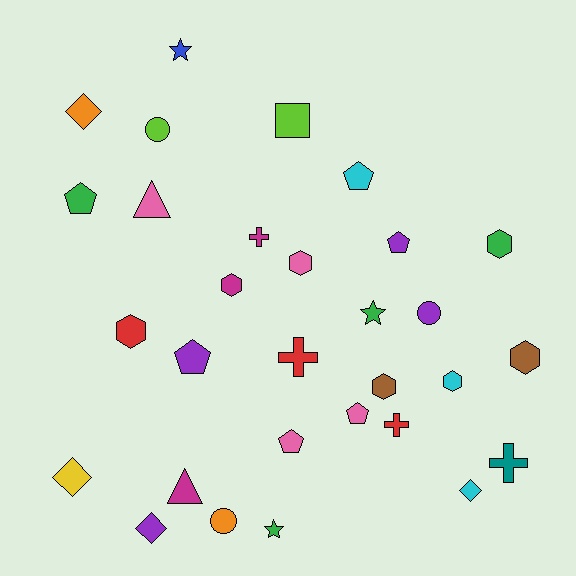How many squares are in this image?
There is 1 square.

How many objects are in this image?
There are 30 objects.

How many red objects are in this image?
There are 3 red objects.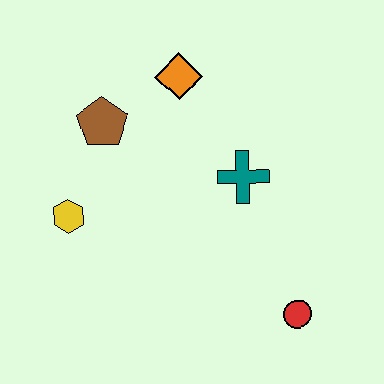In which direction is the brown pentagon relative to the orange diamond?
The brown pentagon is to the left of the orange diamond.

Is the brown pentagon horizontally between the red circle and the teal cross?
No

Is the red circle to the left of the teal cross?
No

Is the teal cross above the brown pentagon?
No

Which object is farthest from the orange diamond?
The red circle is farthest from the orange diamond.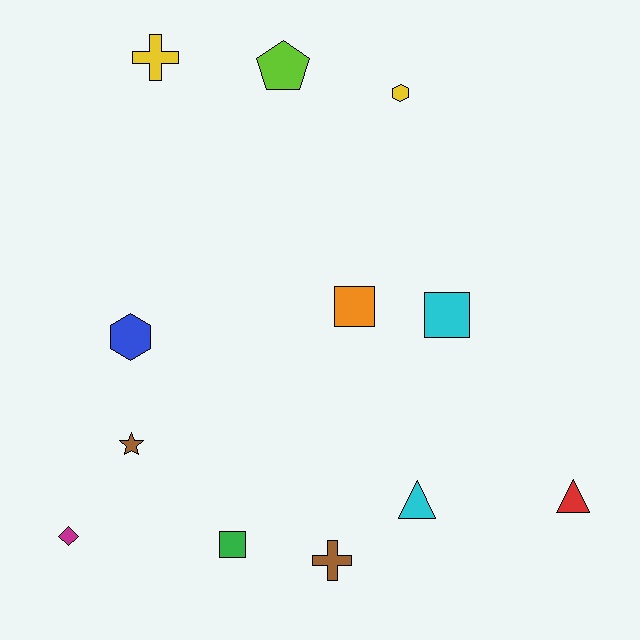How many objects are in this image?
There are 12 objects.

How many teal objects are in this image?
There are no teal objects.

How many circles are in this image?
There are no circles.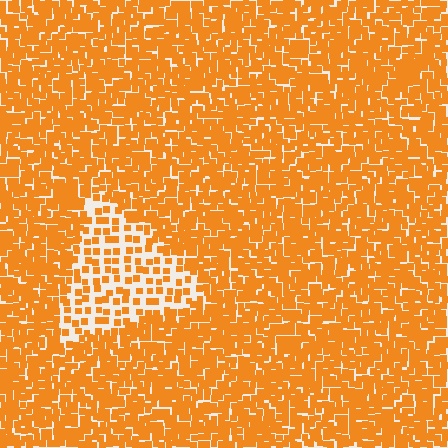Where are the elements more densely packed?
The elements are more densely packed outside the triangle boundary.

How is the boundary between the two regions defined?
The boundary is defined by a change in element density (approximately 2.4x ratio). All elements are the same color, size, and shape.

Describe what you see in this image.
The image contains small orange elements arranged at two different densities. A triangle-shaped region is visible where the elements are less densely packed than the surrounding area.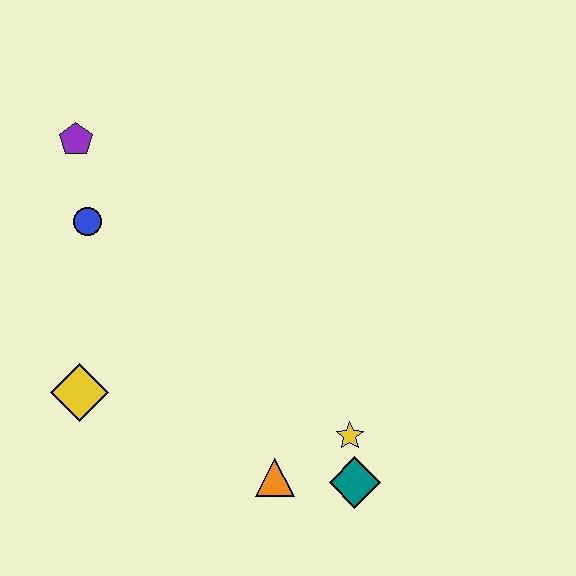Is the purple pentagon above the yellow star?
Yes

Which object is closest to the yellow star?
The teal diamond is closest to the yellow star.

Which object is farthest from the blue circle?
The teal diamond is farthest from the blue circle.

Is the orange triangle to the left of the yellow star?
Yes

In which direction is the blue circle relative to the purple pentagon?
The blue circle is below the purple pentagon.